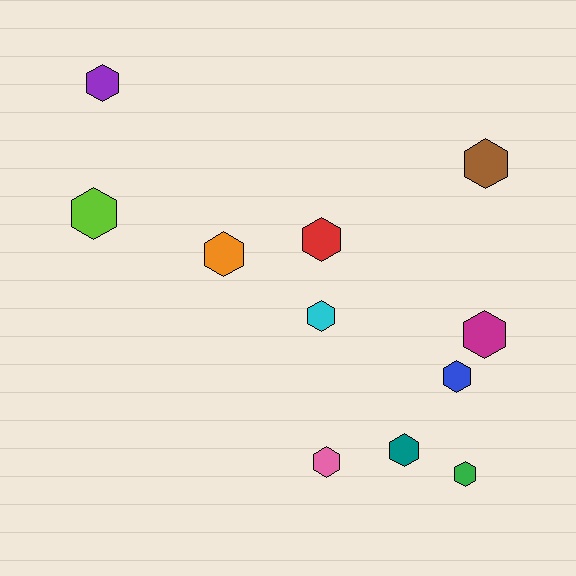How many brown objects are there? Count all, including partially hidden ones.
There is 1 brown object.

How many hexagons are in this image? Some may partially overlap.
There are 11 hexagons.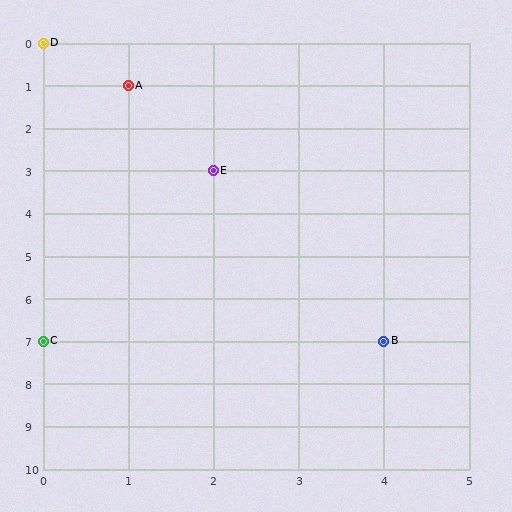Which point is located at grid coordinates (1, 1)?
Point A is at (1, 1).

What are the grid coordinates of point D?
Point D is at grid coordinates (0, 0).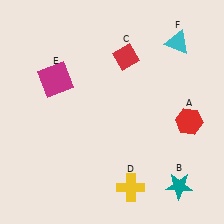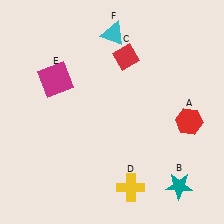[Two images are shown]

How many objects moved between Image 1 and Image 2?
1 object moved between the two images.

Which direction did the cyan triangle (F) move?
The cyan triangle (F) moved left.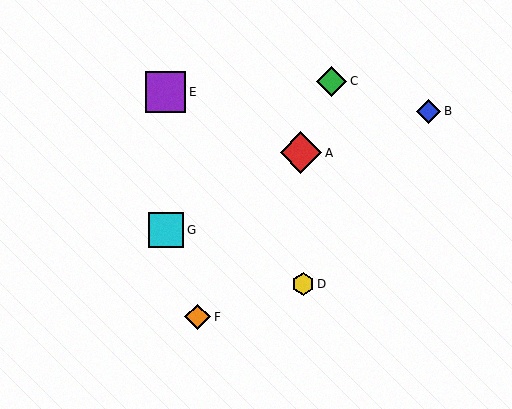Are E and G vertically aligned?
Yes, both are at x≈166.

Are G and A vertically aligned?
No, G is at x≈166 and A is at x≈301.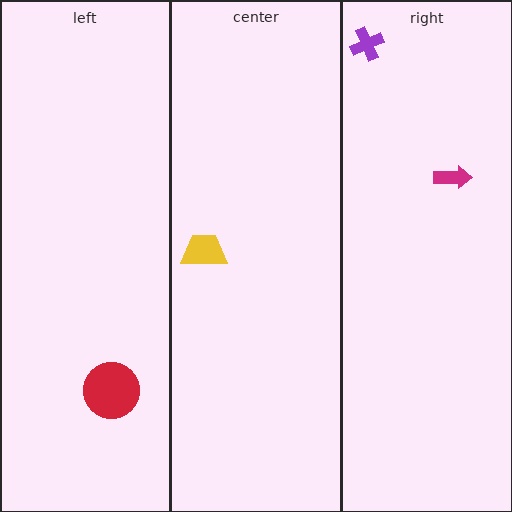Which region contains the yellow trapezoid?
The center region.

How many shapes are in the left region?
1.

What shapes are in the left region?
The red circle.